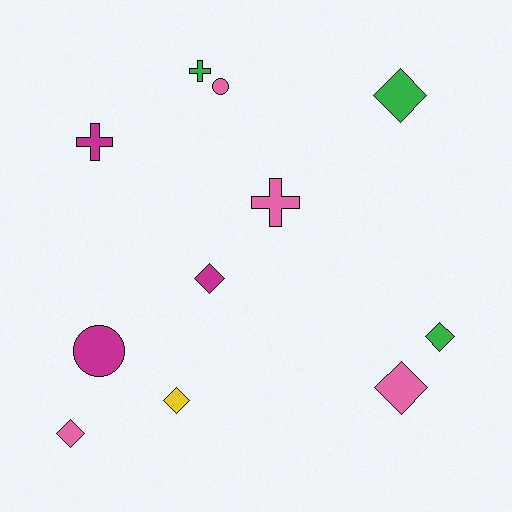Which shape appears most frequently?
Diamond, with 6 objects.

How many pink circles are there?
There is 1 pink circle.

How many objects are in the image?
There are 11 objects.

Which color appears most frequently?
Pink, with 4 objects.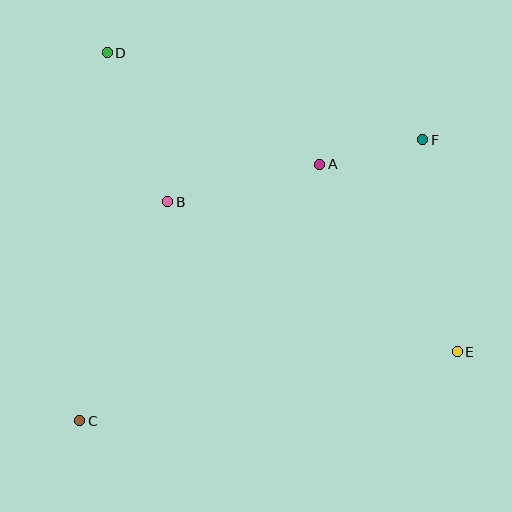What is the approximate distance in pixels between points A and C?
The distance between A and C is approximately 351 pixels.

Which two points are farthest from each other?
Points D and E are farthest from each other.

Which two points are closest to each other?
Points A and F are closest to each other.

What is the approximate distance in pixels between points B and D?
The distance between B and D is approximately 161 pixels.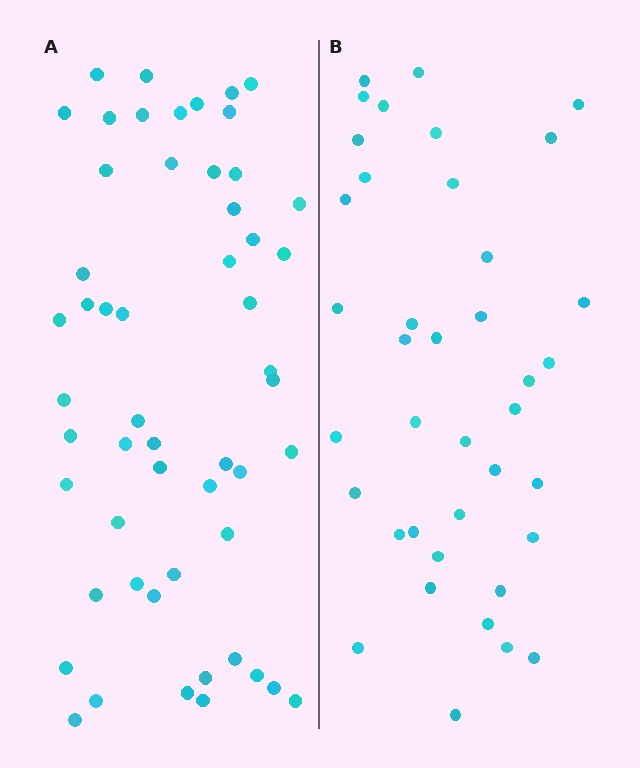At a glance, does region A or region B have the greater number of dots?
Region A (the left region) has more dots.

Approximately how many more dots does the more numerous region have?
Region A has approximately 15 more dots than region B.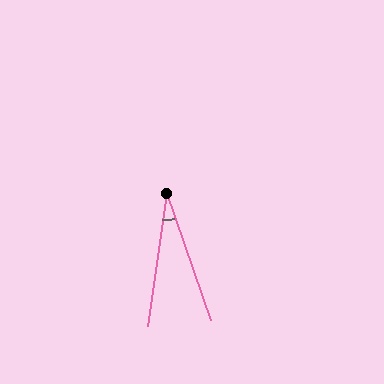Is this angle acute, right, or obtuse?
It is acute.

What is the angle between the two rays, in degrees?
Approximately 27 degrees.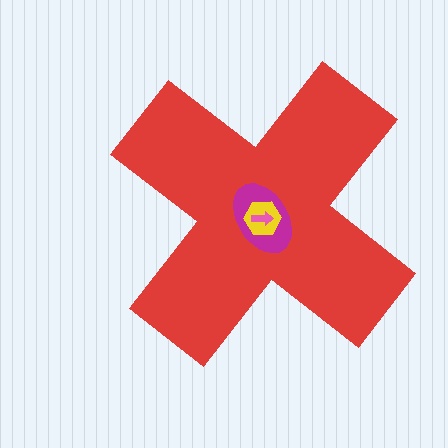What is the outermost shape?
The red cross.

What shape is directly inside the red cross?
The magenta ellipse.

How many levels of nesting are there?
4.